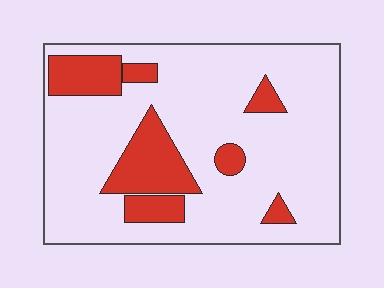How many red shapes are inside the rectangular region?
7.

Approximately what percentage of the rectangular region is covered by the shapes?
Approximately 20%.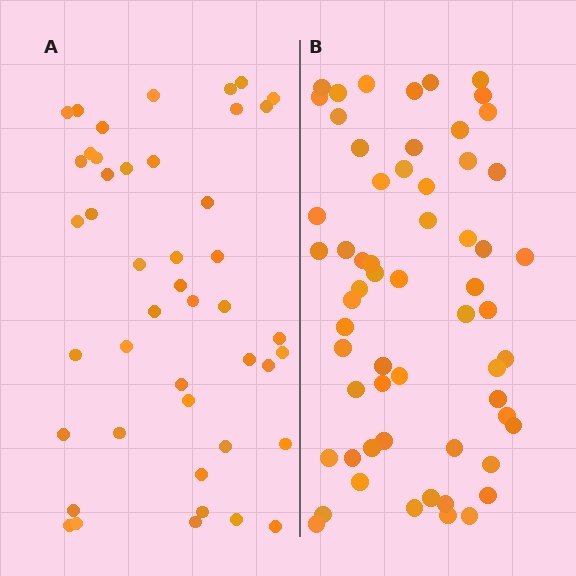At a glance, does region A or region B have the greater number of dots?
Region B (the right region) has more dots.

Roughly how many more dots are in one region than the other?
Region B has approximately 15 more dots than region A.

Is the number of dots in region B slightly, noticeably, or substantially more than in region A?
Region B has noticeably more, but not dramatically so. The ratio is roughly 1.3 to 1.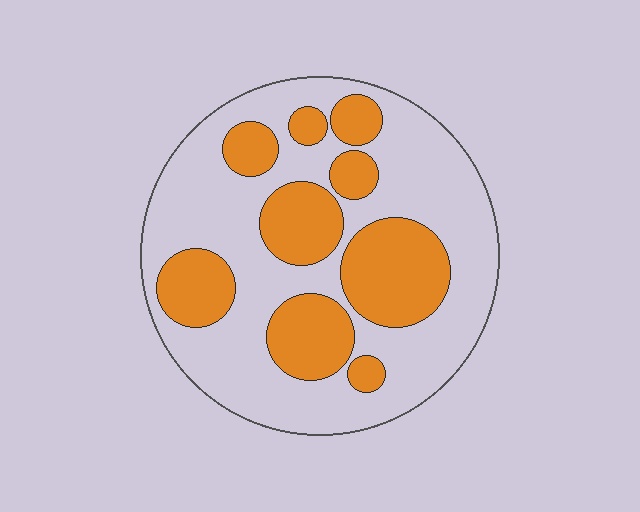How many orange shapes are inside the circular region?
9.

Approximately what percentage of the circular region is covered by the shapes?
Approximately 35%.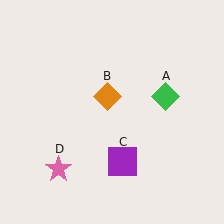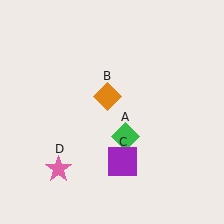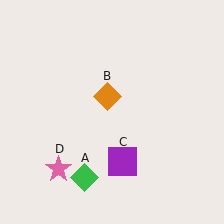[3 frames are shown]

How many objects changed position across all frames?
1 object changed position: green diamond (object A).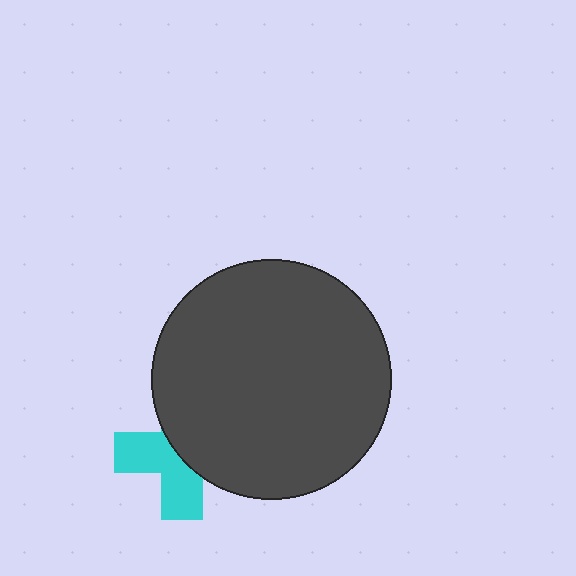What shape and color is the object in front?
The object in front is a dark gray circle.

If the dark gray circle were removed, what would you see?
You would see the complete cyan cross.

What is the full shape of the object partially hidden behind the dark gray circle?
The partially hidden object is a cyan cross.